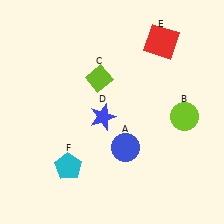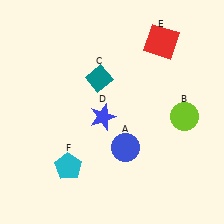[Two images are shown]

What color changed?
The diamond (C) changed from lime in Image 1 to teal in Image 2.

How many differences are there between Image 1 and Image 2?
There is 1 difference between the two images.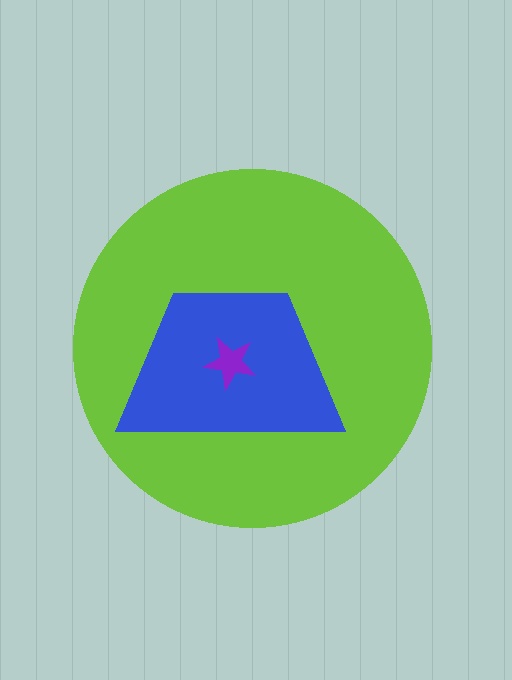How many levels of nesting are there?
3.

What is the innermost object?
The purple star.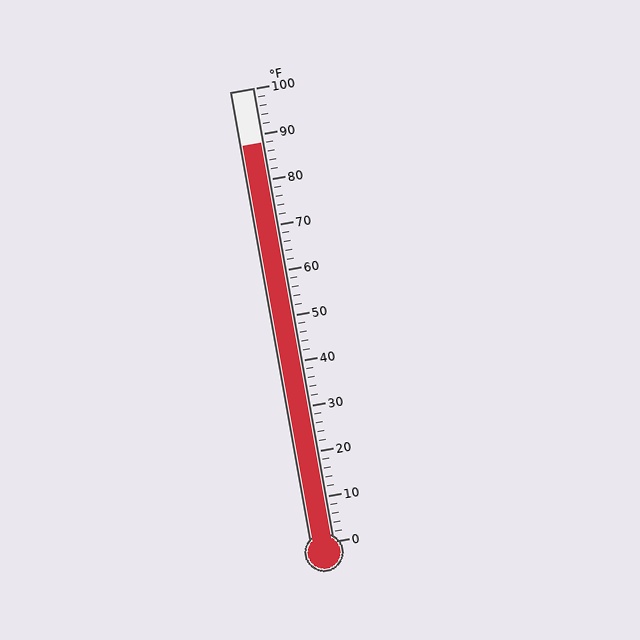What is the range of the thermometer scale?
The thermometer scale ranges from 0°F to 100°F.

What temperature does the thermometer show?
The thermometer shows approximately 88°F.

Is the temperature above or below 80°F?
The temperature is above 80°F.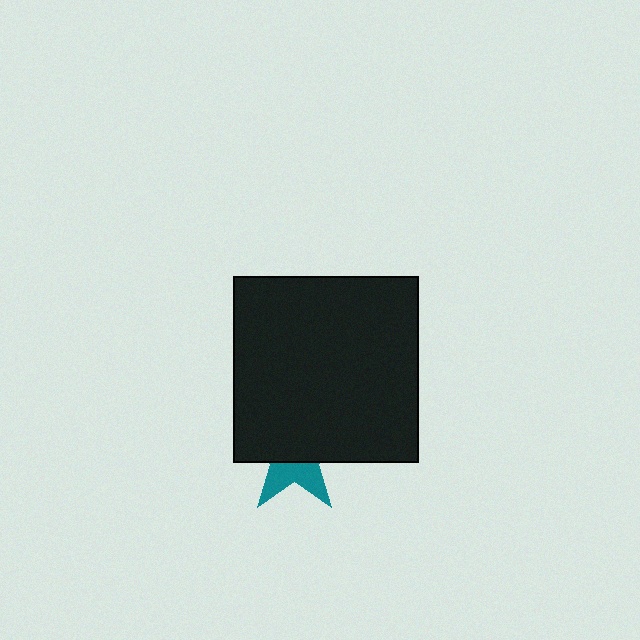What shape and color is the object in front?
The object in front is a black square.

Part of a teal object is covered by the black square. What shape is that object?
It is a star.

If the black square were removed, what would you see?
You would see the complete teal star.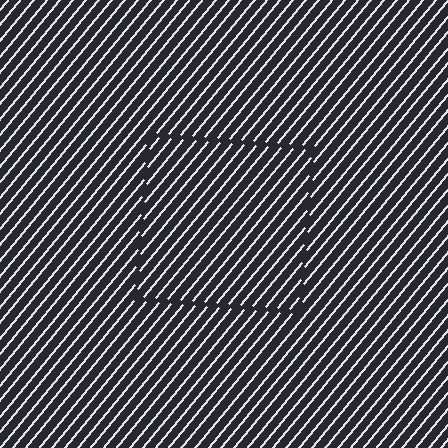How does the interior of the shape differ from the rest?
The interior of the shape contains the same grating, shifted by half a period — the contour is defined by the phase discontinuity where line-ends from the inner and outer gratings abut.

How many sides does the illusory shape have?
4 sides — the line-ends trace a square.